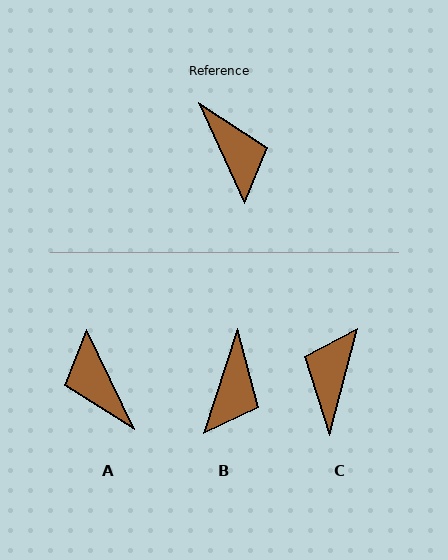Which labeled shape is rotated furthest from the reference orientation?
A, about 178 degrees away.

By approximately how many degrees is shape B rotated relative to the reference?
Approximately 42 degrees clockwise.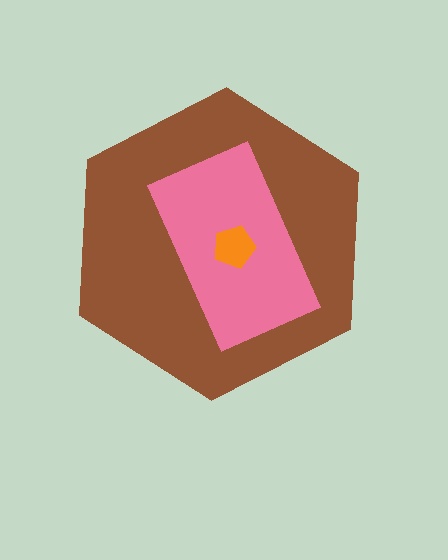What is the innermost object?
The orange pentagon.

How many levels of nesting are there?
3.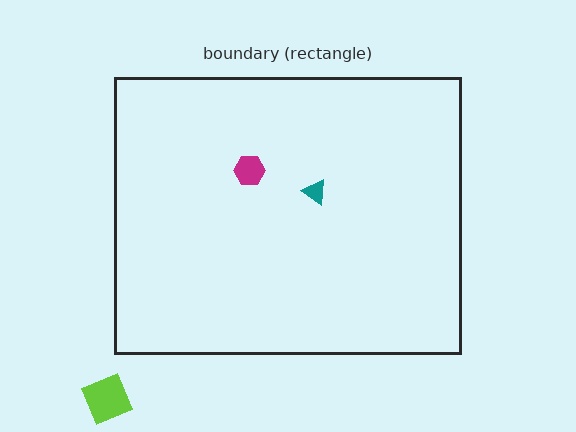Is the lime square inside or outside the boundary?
Outside.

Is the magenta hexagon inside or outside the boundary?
Inside.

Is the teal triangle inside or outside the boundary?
Inside.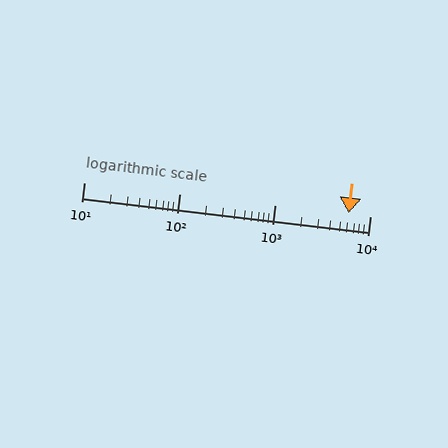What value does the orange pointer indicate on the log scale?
The pointer indicates approximately 5900.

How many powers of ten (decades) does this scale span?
The scale spans 3 decades, from 10 to 10000.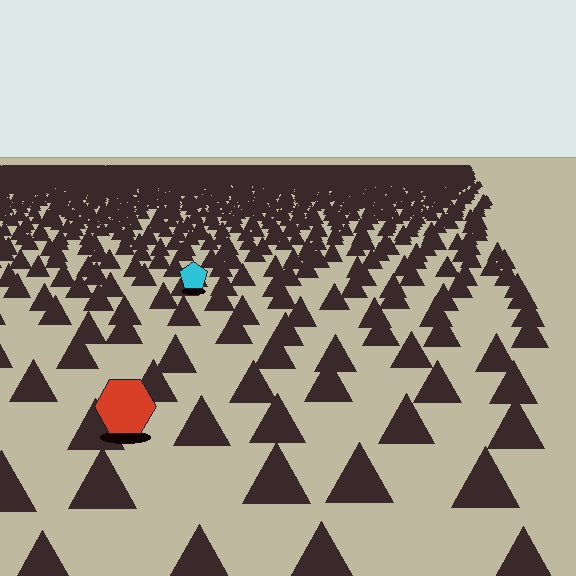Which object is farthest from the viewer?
The cyan pentagon is farthest from the viewer. It appears smaller and the ground texture around it is denser.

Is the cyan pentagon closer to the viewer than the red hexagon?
No. The red hexagon is closer — you can tell from the texture gradient: the ground texture is coarser near it.